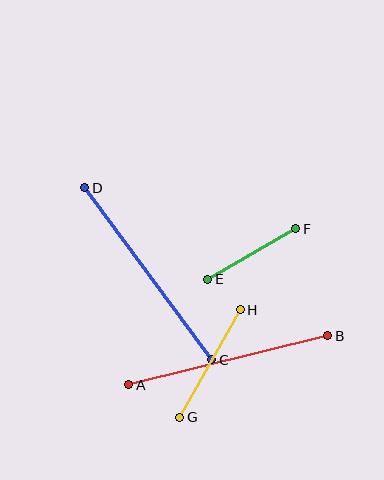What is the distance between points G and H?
The distance is approximately 123 pixels.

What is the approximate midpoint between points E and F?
The midpoint is at approximately (252, 254) pixels.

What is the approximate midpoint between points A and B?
The midpoint is at approximately (228, 360) pixels.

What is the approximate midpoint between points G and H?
The midpoint is at approximately (210, 364) pixels.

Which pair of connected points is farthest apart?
Points C and D are farthest apart.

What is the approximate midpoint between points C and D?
The midpoint is at approximately (148, 274) pixels.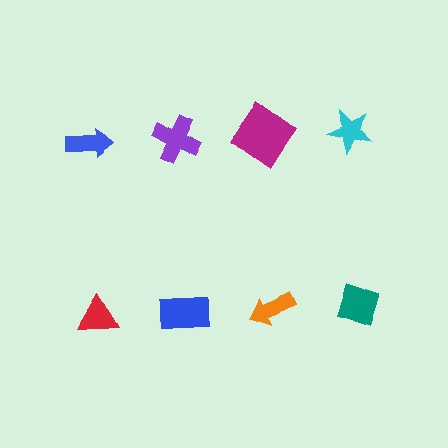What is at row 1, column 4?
A cyan star.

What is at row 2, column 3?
An orange arrow.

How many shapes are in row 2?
4 shapes.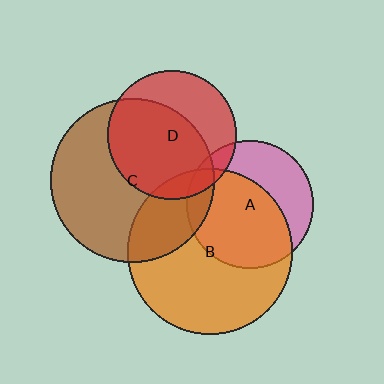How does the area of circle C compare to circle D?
Approximately 1.6 times.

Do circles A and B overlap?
Yes.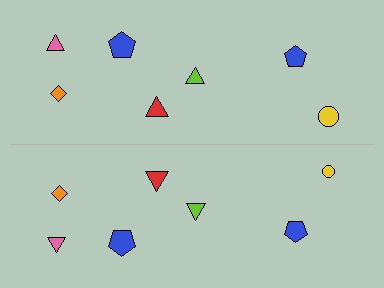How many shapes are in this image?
There are 14 shapes in this image.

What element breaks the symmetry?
The yellow circle on the bottom side has a different size than its mirror counterpart.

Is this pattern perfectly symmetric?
No, the pattern is not perfectly symmetric. The yellow circle on the bottom side has a different size than its mirror counterpart.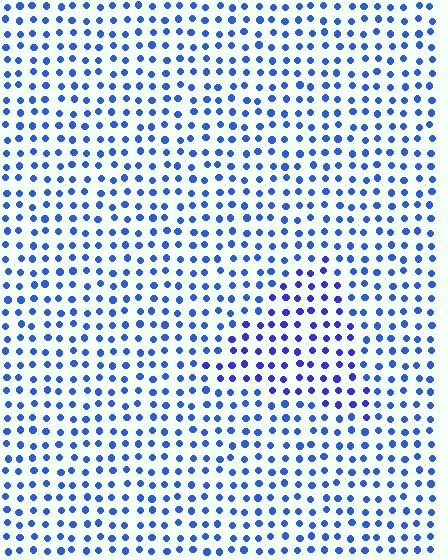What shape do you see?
I see a triangle.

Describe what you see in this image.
The image is filled with small blue elements in a uniform arrangement. A triangle-shaped region is visible where the elements are tinted to a slightly different hue, forming a subtle color boundary.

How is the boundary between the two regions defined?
The boundary is defined purely by a slight shift in hue (about 22 degrees). Spacing, size, and orientation are identical on both sides.